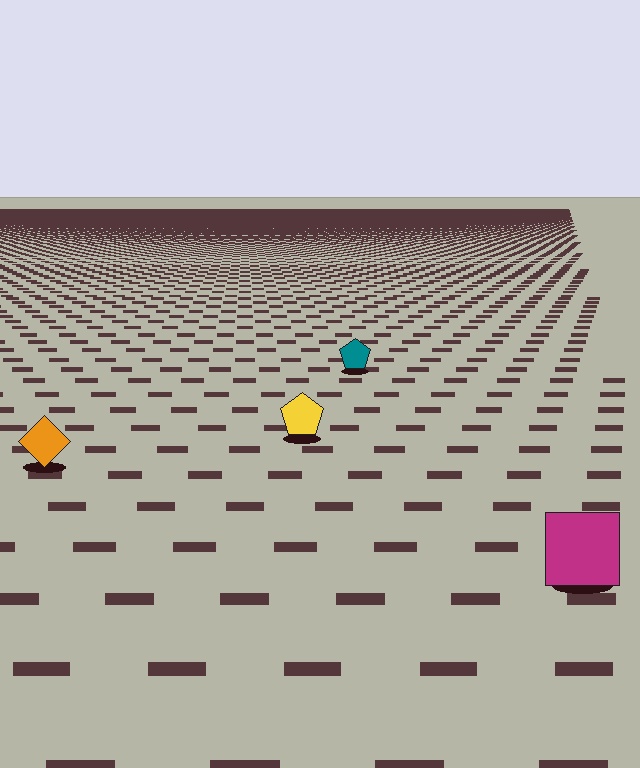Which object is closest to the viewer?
The magenta square is closest. The texture marks near it are larger and more spread out.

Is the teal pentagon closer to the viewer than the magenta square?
No. The magenta square is closer — you can tell from the texture gradient: the ground texture is coarser near it.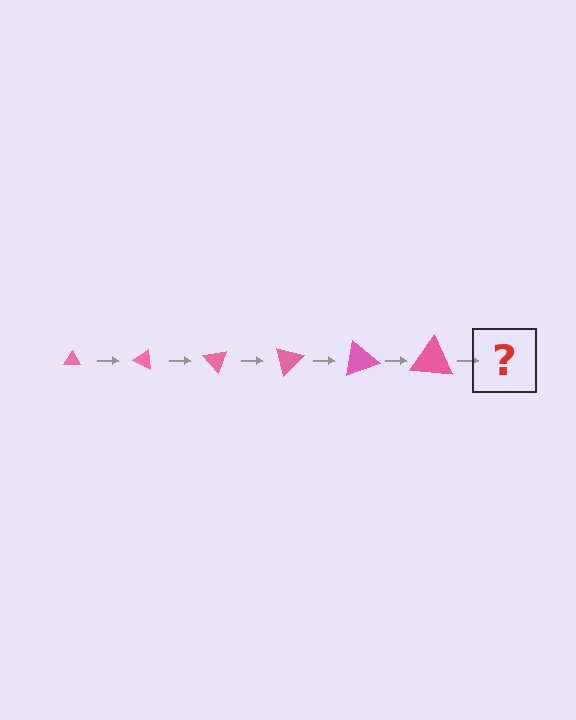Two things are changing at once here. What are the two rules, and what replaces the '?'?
The two rules are that the triangle grows larger each step and it rotates 25 degrees each step. The '?' should be a triangle, larger than the previous one and rotated 150 degrees from the start.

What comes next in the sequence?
The next element should be a triangle, larger than the previous one and rotated 150 degrees from the start.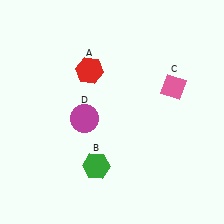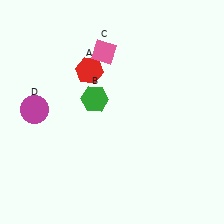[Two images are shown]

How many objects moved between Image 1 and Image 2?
3 objects moved between the two images.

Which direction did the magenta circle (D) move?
The magenta circle (D) moved left.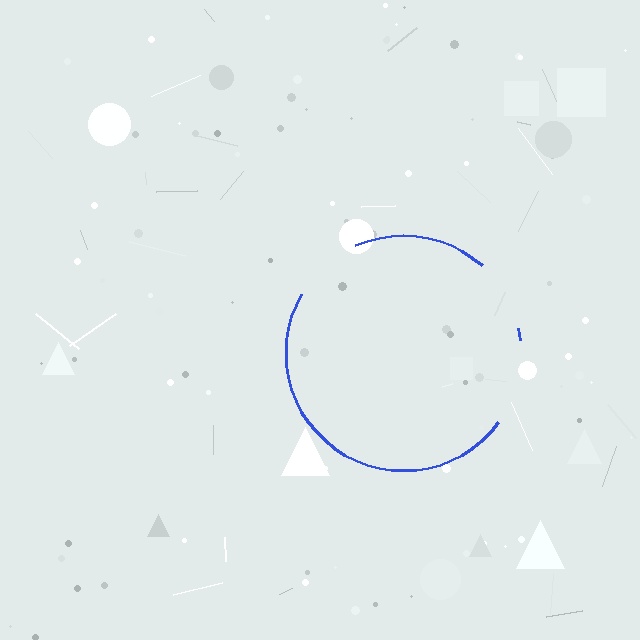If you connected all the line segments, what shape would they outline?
They would outline a circle.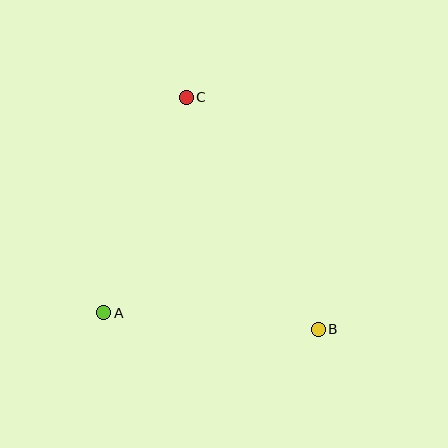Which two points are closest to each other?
Points A and B are closest to each other.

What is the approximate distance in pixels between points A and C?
The distance between A and C is approximately 230 pixels.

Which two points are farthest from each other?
Points B and C are farthest from each other.